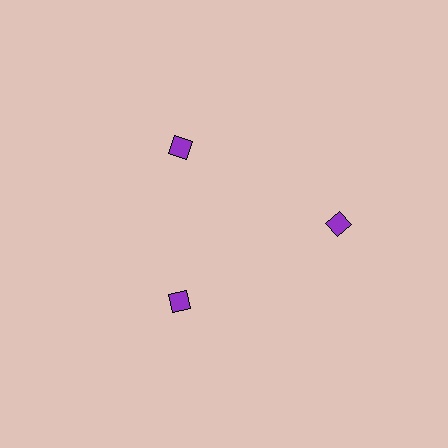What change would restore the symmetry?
The symmetry would be restored by moving it inward, back onto the ring so that all 3 squares sit at equal angles and equal distance from the center.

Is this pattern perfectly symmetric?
No. The 3 purple squares are arranged in a ring, but one element near the 3 o'clock position is pushed outward from the center, breaking the 3-fold rotational symmetry.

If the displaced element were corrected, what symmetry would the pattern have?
It would have 3-fold rotational symmetry — the pattern would map onto itself every 120 degrees.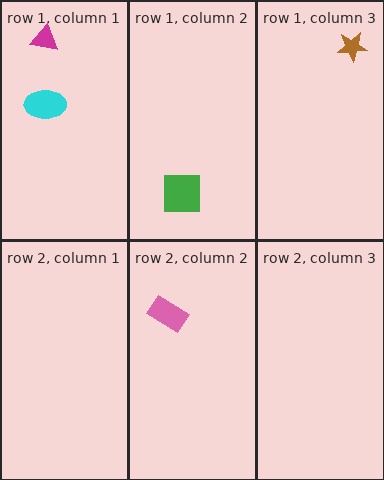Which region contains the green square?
The row 1, column 2 region.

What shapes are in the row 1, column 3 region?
The brown star.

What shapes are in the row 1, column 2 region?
The green square.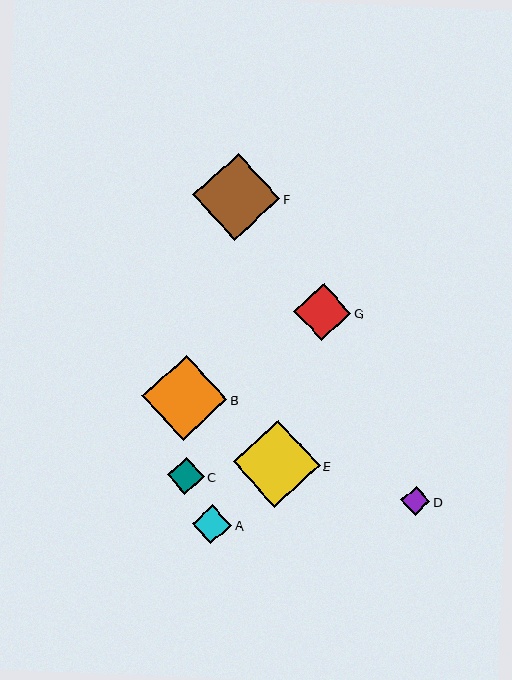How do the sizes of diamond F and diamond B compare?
Diamond F and diamond B are approximately the same size.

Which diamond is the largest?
Diamond F is the largest with a size of approximately 87 pixels.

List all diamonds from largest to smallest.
From largest to smallest: F, E, B, G, A, C, D.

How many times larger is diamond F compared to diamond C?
Diamond F is approximately 2.4 times the size of diamond C.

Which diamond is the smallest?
Diamond D is the smallest with a size of approximately 30 pixels.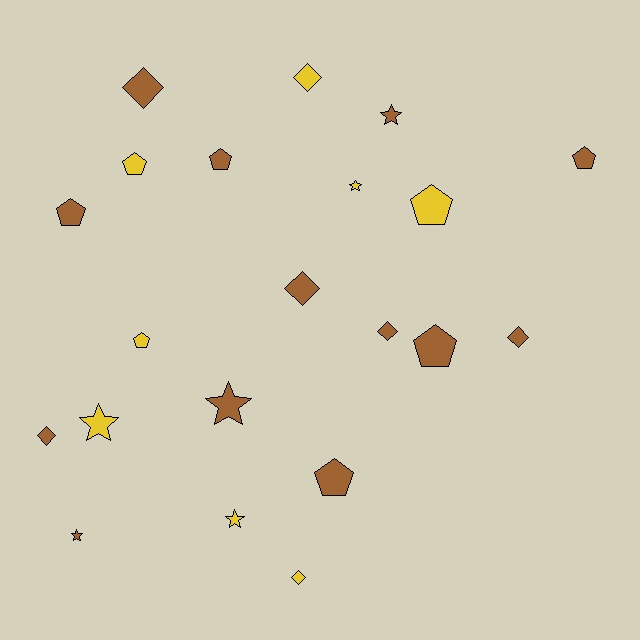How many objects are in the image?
There are 21 objects.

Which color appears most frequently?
Brown, with 13 objects.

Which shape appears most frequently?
Pentagon, with 8 objects.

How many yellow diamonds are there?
There are 2 yellow diamonds.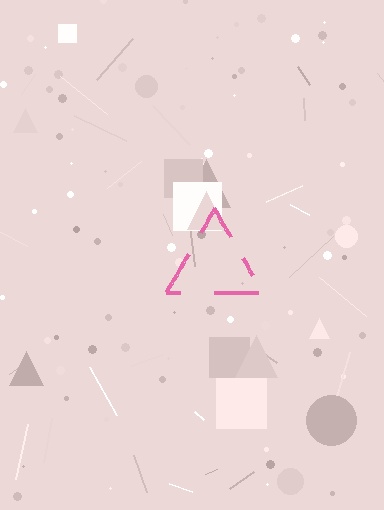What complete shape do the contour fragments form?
The contour fragments form a triangle.